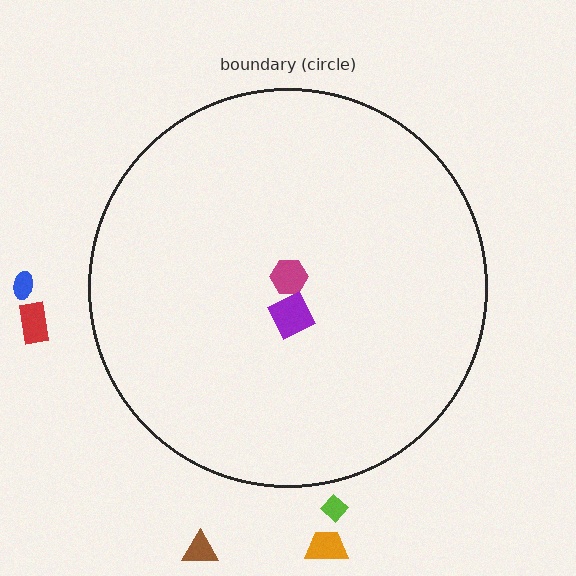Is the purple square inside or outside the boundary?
Inside.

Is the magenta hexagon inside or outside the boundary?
Inside.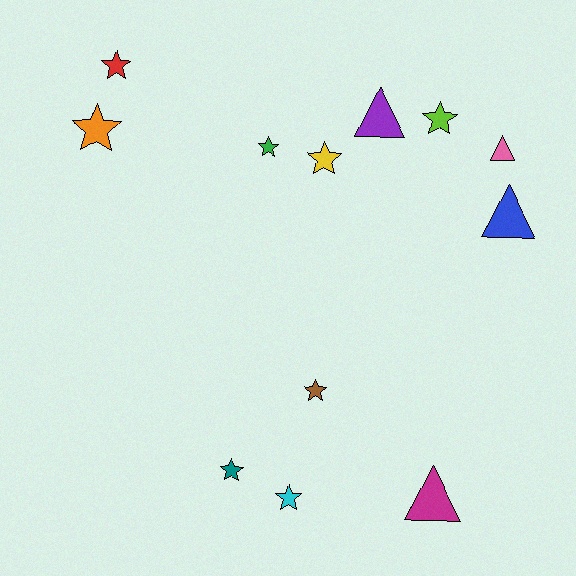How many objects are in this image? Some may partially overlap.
There are 12 objects.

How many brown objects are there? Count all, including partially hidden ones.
There is 1 brown object.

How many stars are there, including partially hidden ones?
There are 8 stars.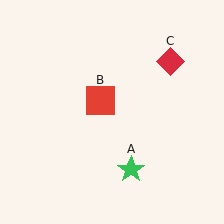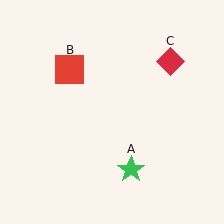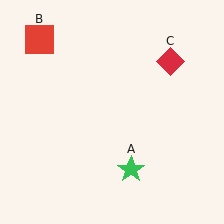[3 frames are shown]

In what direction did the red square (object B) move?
The red square (object B) moved up and to the left.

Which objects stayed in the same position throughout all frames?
Green star (object A) and red diamond (object C) remained stationary.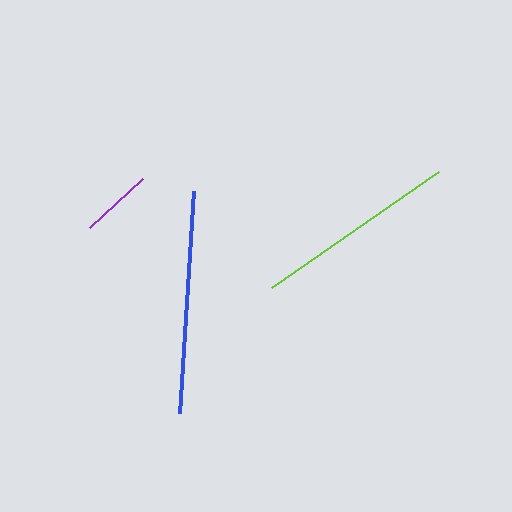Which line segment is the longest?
The blue line is the longest at approximately 223 pixels.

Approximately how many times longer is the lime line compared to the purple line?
The lime line is approximately 2.8 times the length of the purple line.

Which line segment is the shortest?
The purple line is the shortest at approximately 73 pixels.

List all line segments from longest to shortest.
From longest to shortest: blue, lime, purple.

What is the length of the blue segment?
The blue segment is approximately 223 pixels long.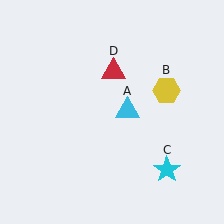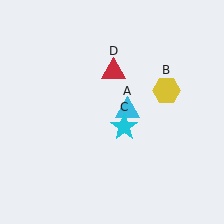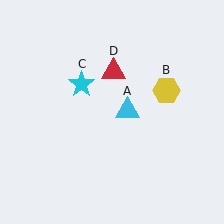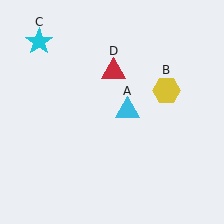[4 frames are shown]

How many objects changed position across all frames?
1 object changed position: cyan star (object C).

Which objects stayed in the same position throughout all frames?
Cyan triangle (object A) and yellow hexagon (object B) and red triangle (object D) remained stationary.